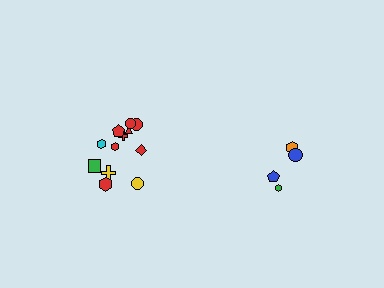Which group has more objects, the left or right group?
The left group.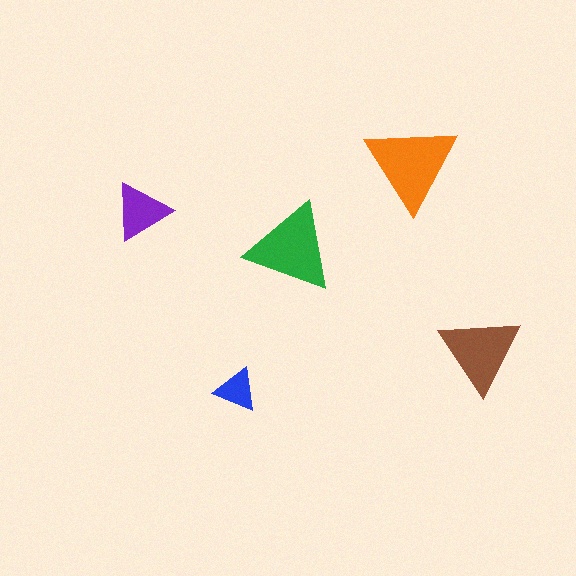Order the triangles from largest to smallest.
the orange one, the green one, the brown one, the purple one, the blue one.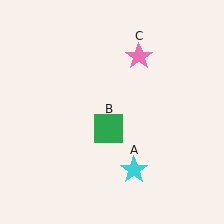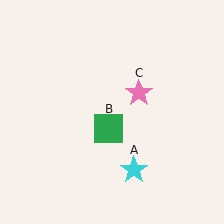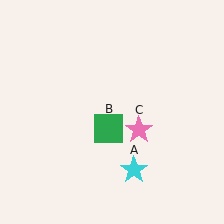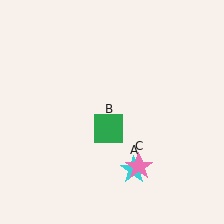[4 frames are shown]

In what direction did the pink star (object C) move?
The pink star (object C) moved down.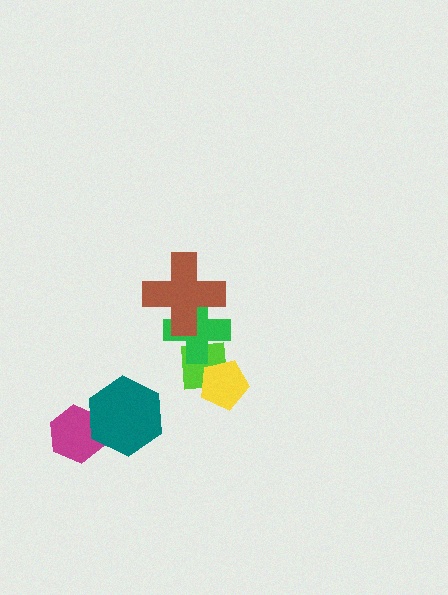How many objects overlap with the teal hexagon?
1 object overlaps with the teal hexagon.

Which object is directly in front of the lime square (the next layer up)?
The green cross is directly in front of the lime square.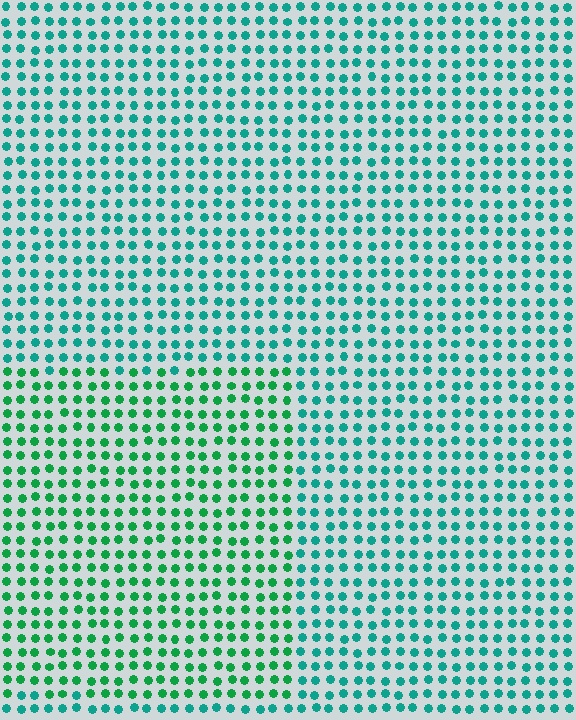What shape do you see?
I see a rectangle.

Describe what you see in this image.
The image is filled with small teal elements in a uniform arrangement. A rectangle-shaped region is visible where the elements are tinted to a slightly different hue, forming a subtle color boundary.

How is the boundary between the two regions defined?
The boundary is defined purely by a slight shift in hue (about 30 degrees). Spacing, size, and orientation are identical on both sides.